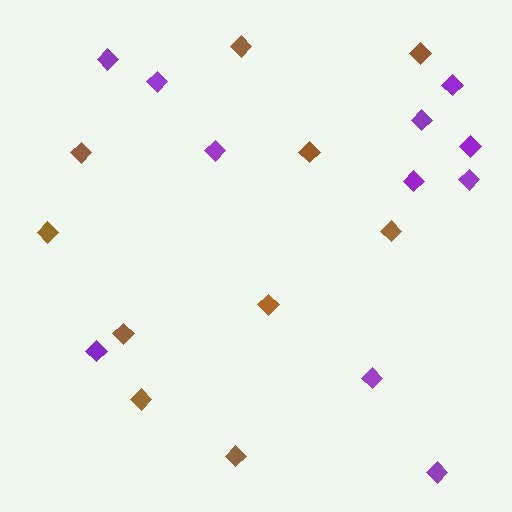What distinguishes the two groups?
There are 2 groups: one group of brown diamonds (10) and one group of purple diamonds (11).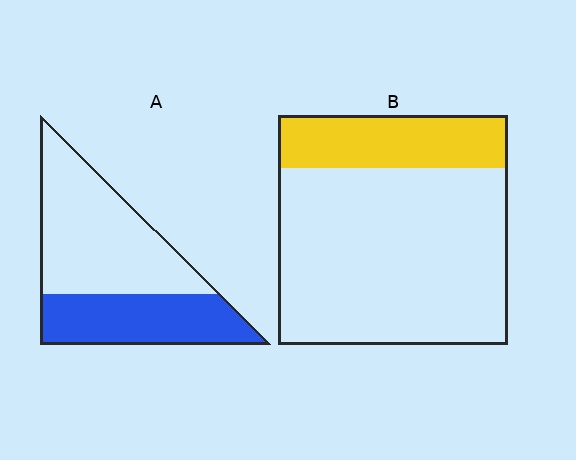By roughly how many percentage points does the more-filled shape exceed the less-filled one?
By roughly 15 percentage points (A over B).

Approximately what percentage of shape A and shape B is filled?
A is approximately 40% and B is approximately 25%.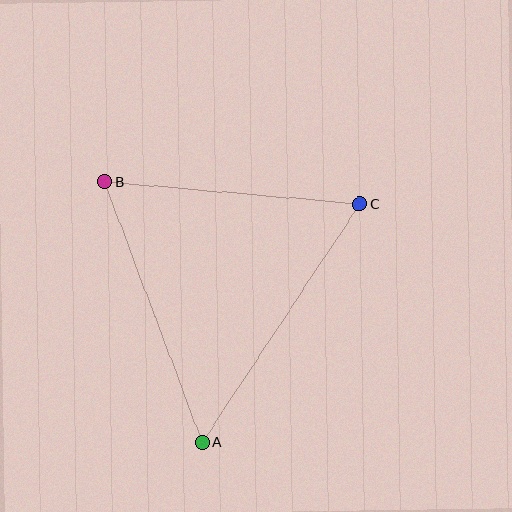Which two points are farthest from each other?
Points A and C are farthest from each other.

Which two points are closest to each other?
Points B and C are closest to each other.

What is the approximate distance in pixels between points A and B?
The distance between A and B is approximately 278 pixels.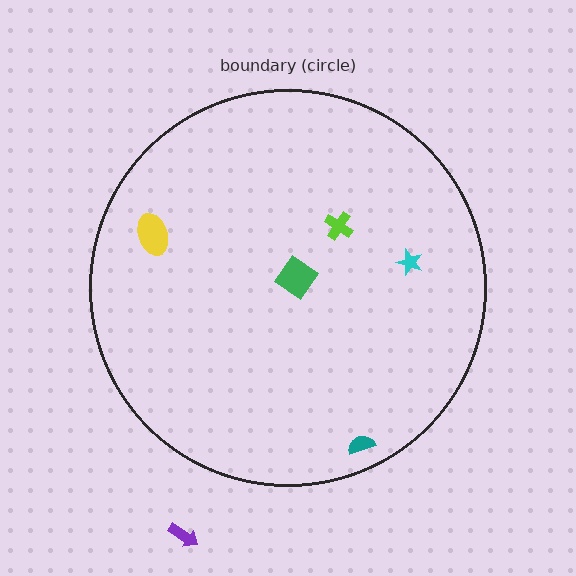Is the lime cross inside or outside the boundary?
Inside.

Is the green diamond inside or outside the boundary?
Inside.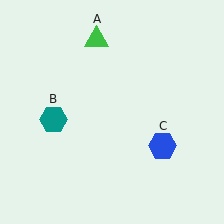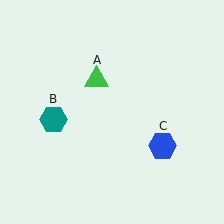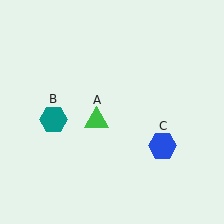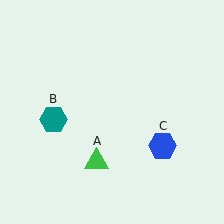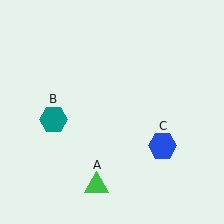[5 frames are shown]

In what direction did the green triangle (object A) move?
The green triangle (object A) moved down.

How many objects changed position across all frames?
1 object changed position: green triangle (object A).